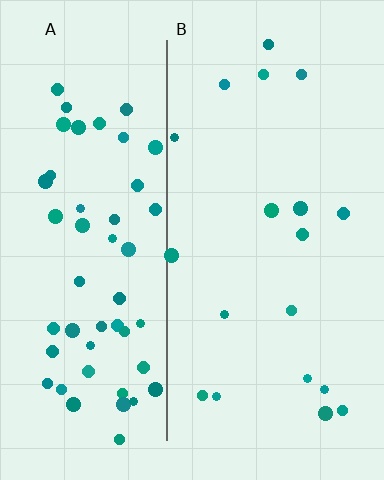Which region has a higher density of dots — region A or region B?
A (the left).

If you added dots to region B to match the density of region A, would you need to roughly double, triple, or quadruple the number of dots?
Approximately triple.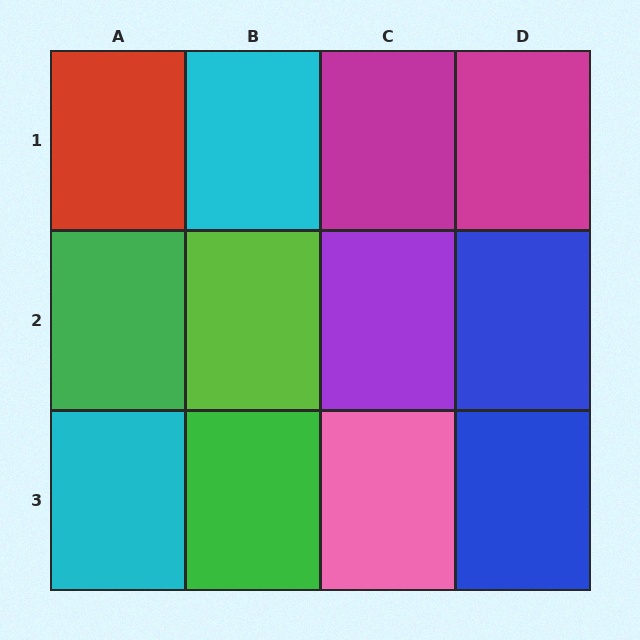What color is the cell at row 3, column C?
Pink.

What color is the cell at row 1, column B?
Cyan.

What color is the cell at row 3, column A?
Cyan.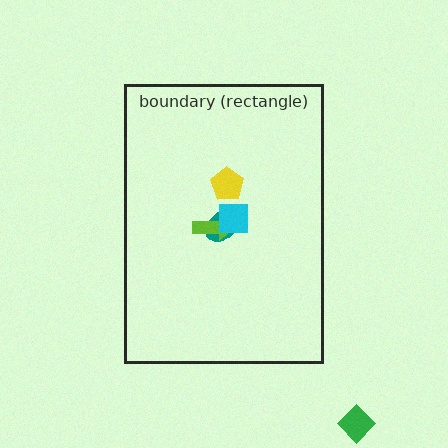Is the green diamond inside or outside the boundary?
Outside.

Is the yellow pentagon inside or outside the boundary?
Inside.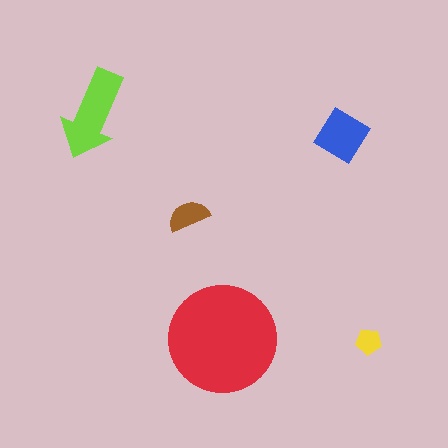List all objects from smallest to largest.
The yellow pentagon, the brown semicircle, the blue diamond, the lime arrow, the red circle.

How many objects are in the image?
There are 5 objects in the image.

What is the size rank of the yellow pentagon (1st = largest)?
5th.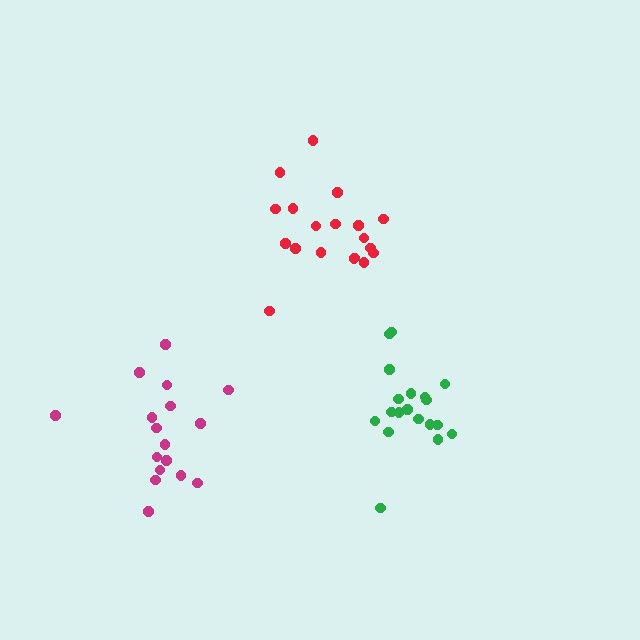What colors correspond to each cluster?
The clusters are colored: green, red, magenta.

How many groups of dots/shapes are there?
There are 3 groups.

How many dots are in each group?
Group 1: 19 dots, Group 2: 19 dots, Group 3: 17 dots (55 total).